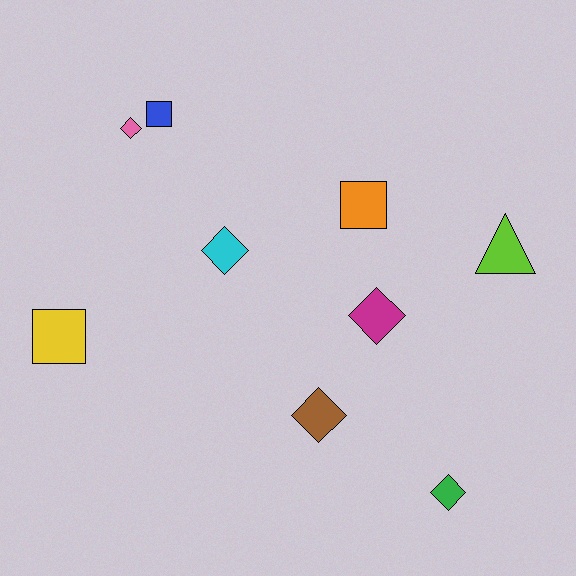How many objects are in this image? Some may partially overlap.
There are 9 objects.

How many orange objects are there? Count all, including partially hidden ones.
There is 1 orange object.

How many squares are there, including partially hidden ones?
There are 3 squares.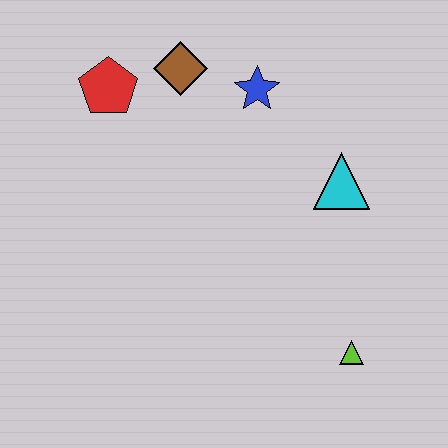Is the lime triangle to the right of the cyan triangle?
Yes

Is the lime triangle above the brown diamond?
No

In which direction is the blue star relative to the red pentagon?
The blue star is to the right of the red pentagon.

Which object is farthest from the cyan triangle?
The red pentagon is farthest from the cyan triangle.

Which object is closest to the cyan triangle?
The blue star is closest to the cyan triangle.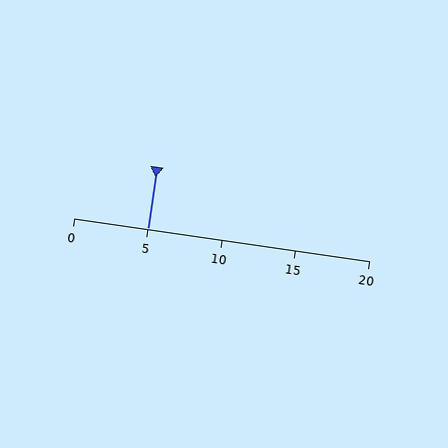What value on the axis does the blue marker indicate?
The marker indicates approximately 5.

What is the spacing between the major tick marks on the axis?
The major ticks are spaced 5 apart.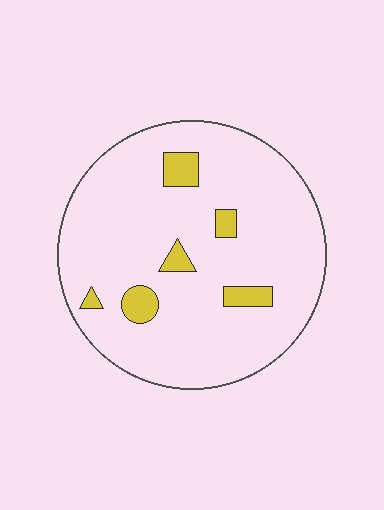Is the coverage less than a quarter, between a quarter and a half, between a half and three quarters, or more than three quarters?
Less than a quarter.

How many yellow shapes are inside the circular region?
6.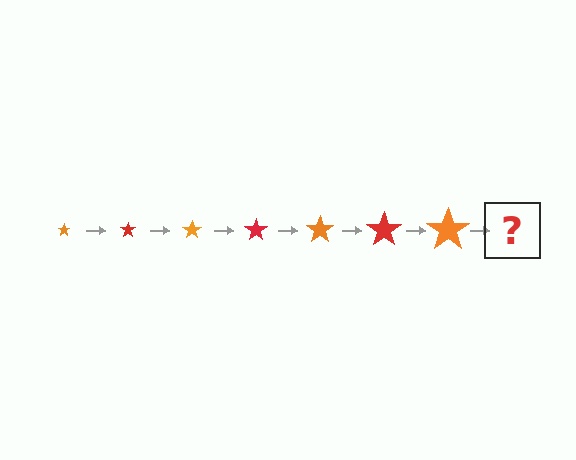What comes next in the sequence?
The next element should be a red star, larger than the previous one.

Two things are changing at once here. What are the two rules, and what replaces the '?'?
The two rules are that the star grows larger each step and the color cycles through orange and red. The '?' should be a red star, larger than the previous one.